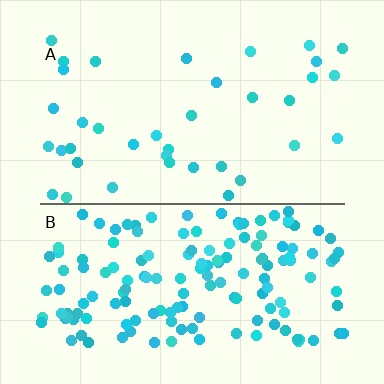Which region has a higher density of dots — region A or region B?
B (the bottom).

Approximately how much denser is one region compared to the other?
Approximately 4.1× — region B over region A.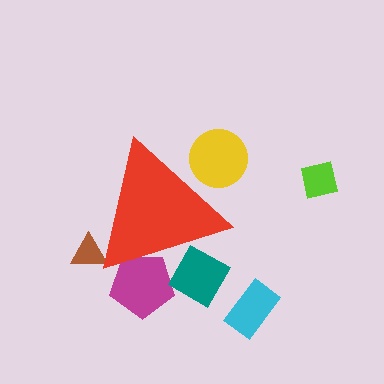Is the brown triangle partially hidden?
Yes, the brown triangle is partially hidden behind the red triangle.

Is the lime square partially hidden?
No, the lime square is fully visible.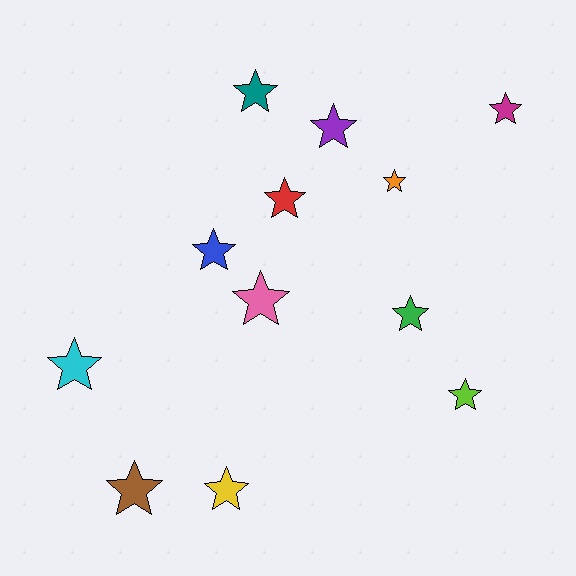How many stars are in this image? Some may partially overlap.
There are 12 stars.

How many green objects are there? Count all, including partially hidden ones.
There is 1 green object.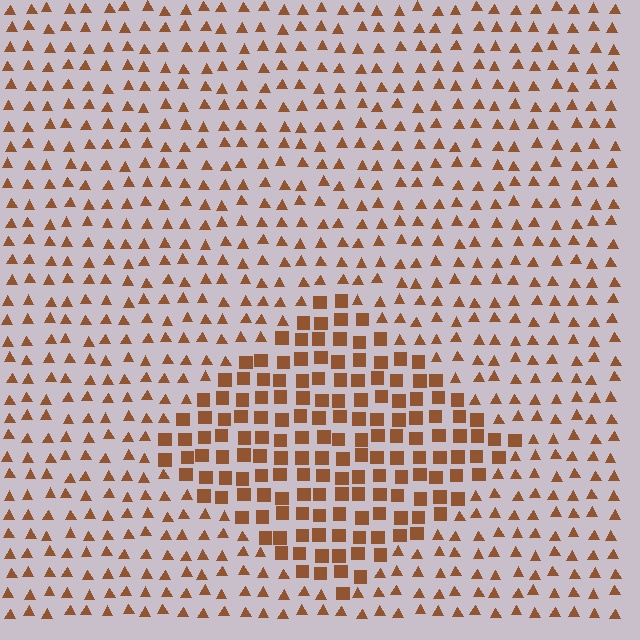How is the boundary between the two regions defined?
The boundary is defined by a change in element shape: squares inside vs. triangles outside. All elements share the same color and spacing.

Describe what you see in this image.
The image is filled with small brown elements arranged in a uniform grid. A diamond-shaped region contains squares, while the surrounding area contains triangles. The boundary is defined purely by the change in element shape.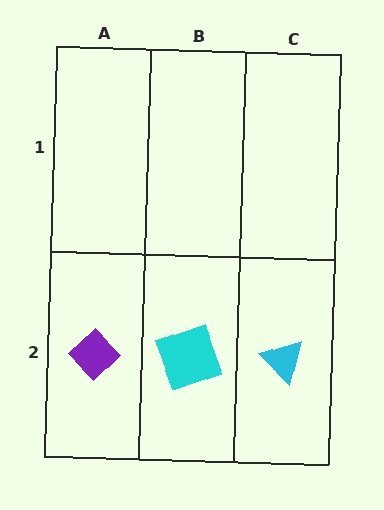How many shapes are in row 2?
3 shapes.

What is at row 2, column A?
A purple diamond.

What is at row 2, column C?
A cyan triangle.